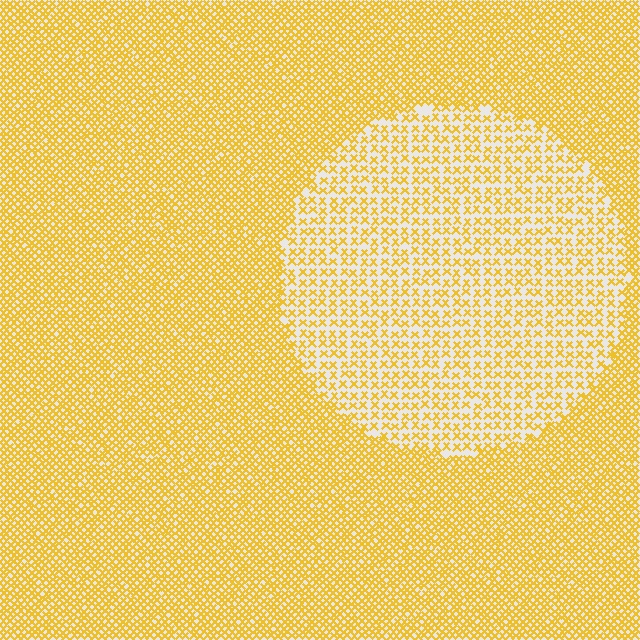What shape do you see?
I see a circle.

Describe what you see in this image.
The image contains small yellow elements arranged at two different densities. A circle-shaped region is visible where the elements are less densely packed than the surrounding area.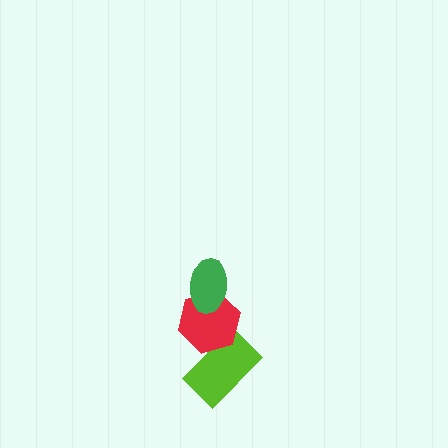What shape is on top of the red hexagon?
The green ellipse is on top of the red hexagon.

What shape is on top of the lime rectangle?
The red hexagon is on top of the lime rectangle.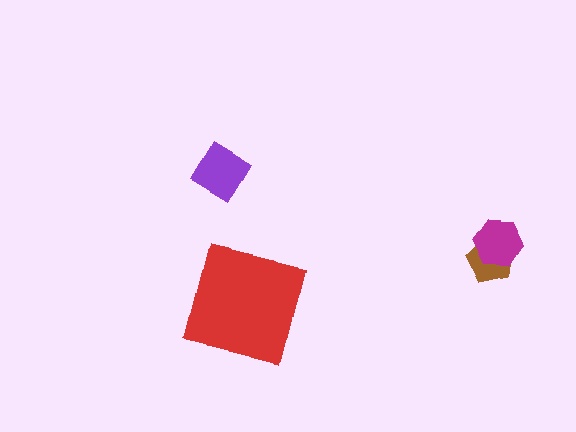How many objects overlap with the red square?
0 objects overlap with the red square.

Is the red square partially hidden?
No, no other shape covers it.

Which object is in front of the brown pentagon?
The magenta hexagon is in front of the brown pentagon.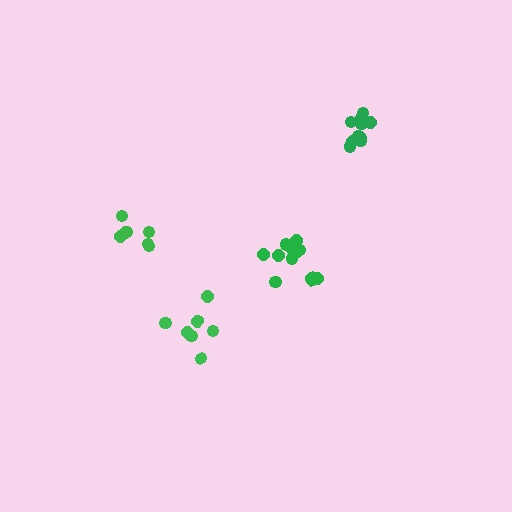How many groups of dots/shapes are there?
There are 4 groups.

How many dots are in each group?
Group 1: 7 dots, Group 2: 12 dots, Group 3: 10 dots, Group 4: 7 dots (36 total).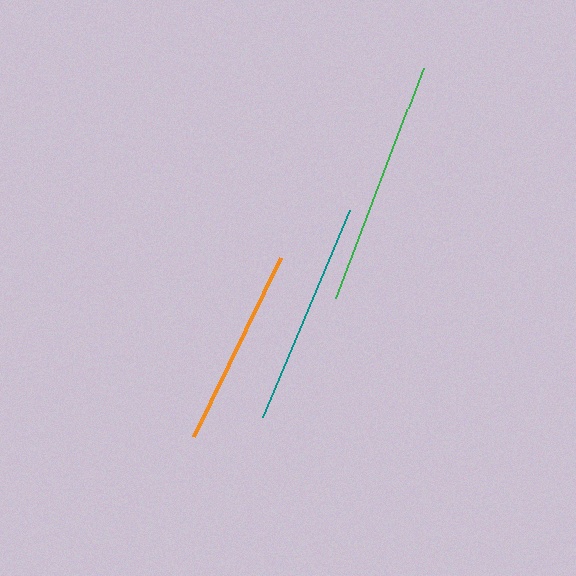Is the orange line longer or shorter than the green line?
The green line is longer than the orange line.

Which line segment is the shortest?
The orange line is the shortest at approximately 200 pixels.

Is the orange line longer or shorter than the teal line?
The teal line is longer than the orange line.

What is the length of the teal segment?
The teal segment is approximately 224 pixels long.